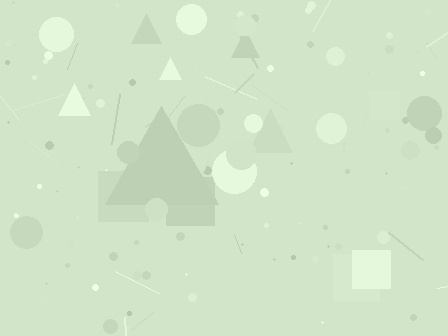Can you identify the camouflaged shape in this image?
The camouflaged shape is a triangle.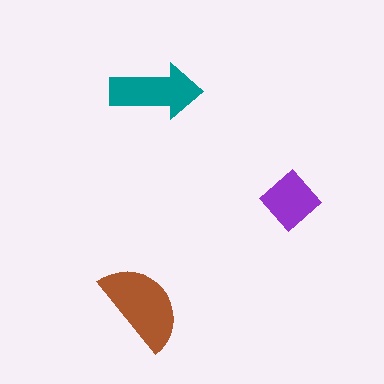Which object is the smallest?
The purple diamond.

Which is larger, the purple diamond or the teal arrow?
The teal arrow.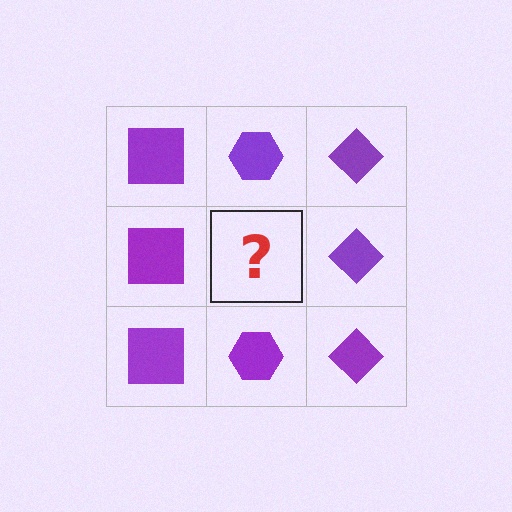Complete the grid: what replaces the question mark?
The question mark should be replaced with a purple hexagon.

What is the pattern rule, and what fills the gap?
The rule is that each column has a consistent shape. The gap should be filled with a purple hexagon.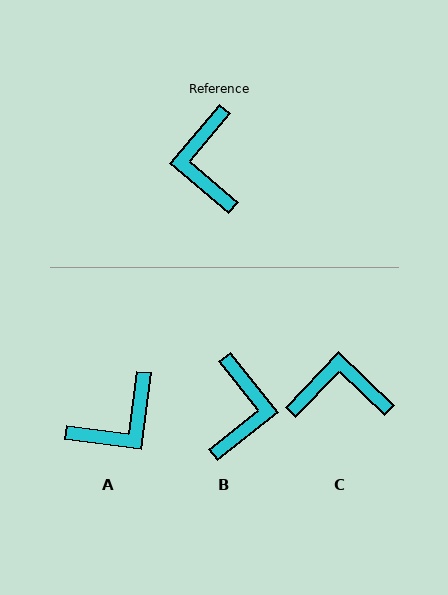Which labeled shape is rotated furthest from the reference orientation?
B, about 168 degrees away.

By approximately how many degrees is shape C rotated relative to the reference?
Approximately 94 degrees clockwise.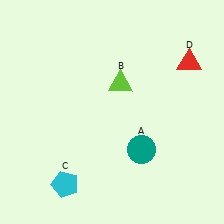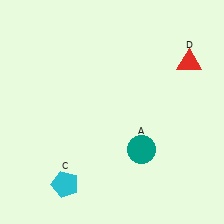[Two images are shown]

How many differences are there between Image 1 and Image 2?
There is 1 difference between the two images.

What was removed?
The lime triangle (B) was removed in Image 2.